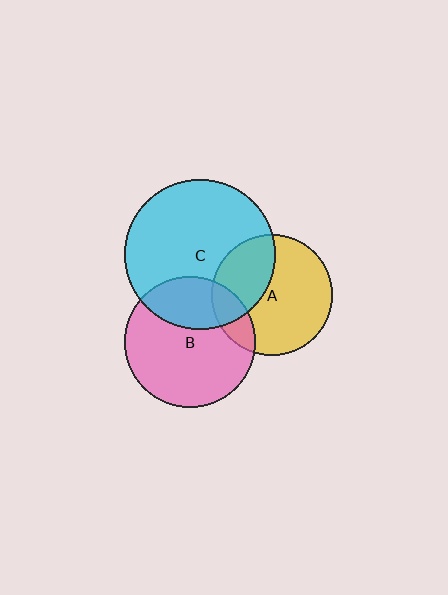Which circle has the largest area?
Circle C (cyan).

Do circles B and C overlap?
Yes.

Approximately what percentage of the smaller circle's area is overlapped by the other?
Approximately 30%.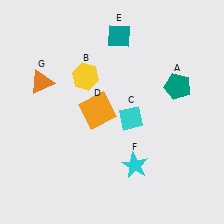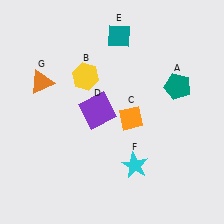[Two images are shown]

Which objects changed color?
C changed from cyan to orange. D changed from orange to purple.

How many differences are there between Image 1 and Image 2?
There are 2 differences between the two images.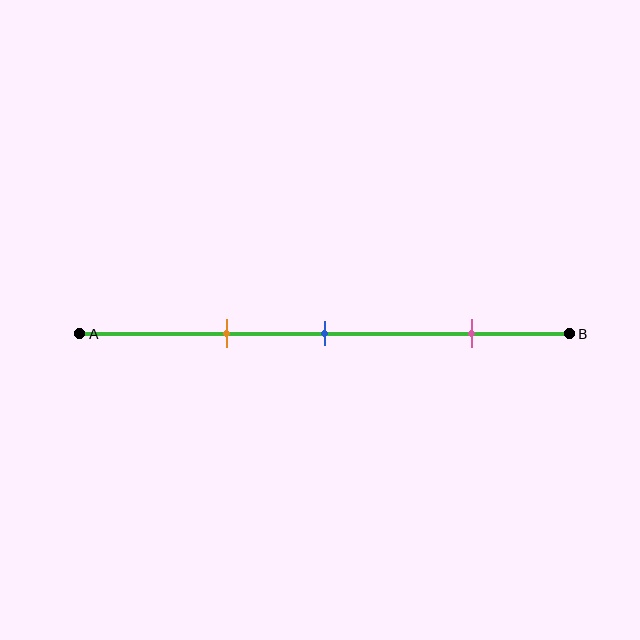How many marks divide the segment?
There are 3 marks dividing the segment.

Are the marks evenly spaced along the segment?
No, the marks are not evenly spaced.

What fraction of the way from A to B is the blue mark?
The blue mark is approximately 50% (0.5) of the way from A to B.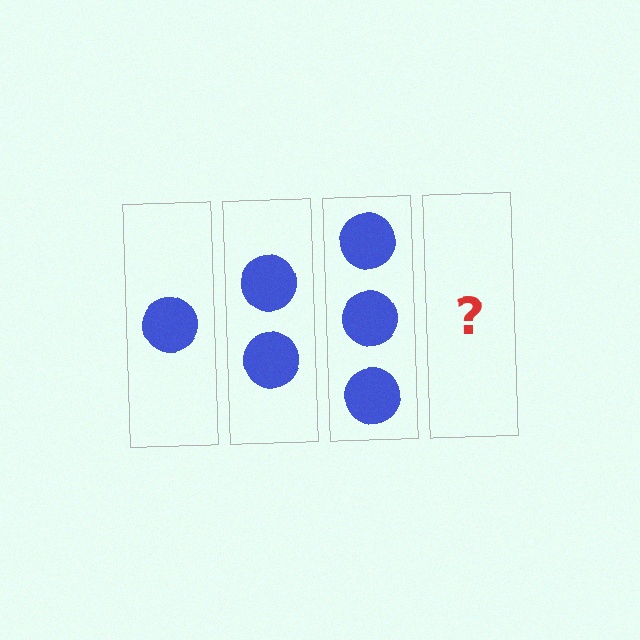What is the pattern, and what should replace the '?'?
The pattern is that each step adds one more circle. The '?' should be 4 circles.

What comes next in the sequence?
The next element should be 4 circles.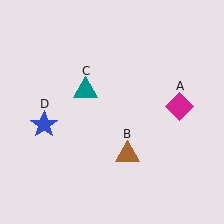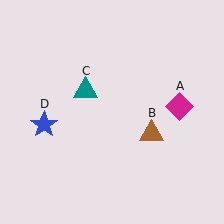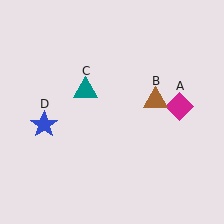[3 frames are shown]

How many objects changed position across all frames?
1 object changed position: brown triangle (object B).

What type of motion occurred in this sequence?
The brown triangle (object B) rotated counterclockwise around the center of the scene.